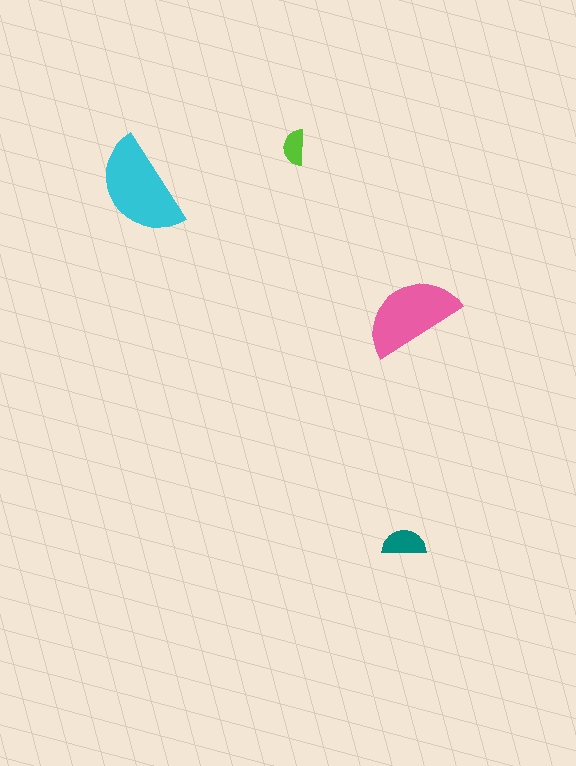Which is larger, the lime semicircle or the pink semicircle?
The pink one.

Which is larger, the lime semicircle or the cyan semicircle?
The cyan one.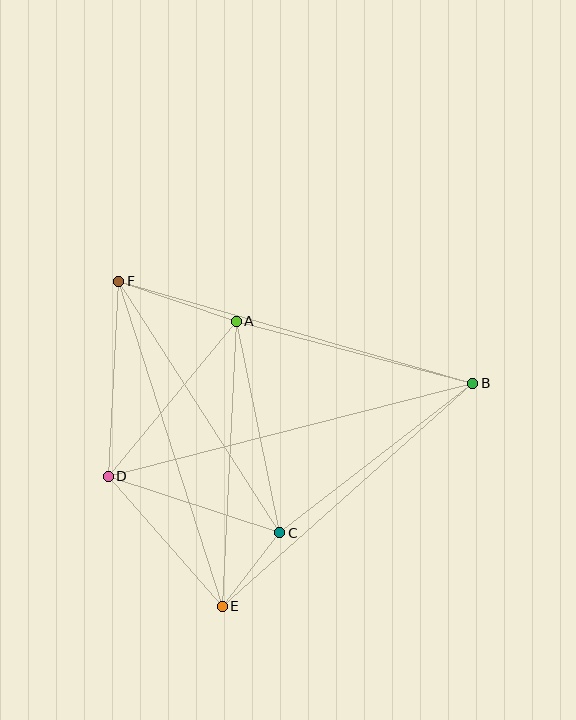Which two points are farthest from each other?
Points B and D are farthest from each other.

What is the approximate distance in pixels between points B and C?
The distance between B and C is approximately 244 pixels.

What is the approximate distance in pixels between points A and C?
The distance between A and C is approximately 216 pixels.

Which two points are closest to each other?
Points C and E are closest to each other.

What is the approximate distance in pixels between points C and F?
The distance between C and F is approximately 298 pixels.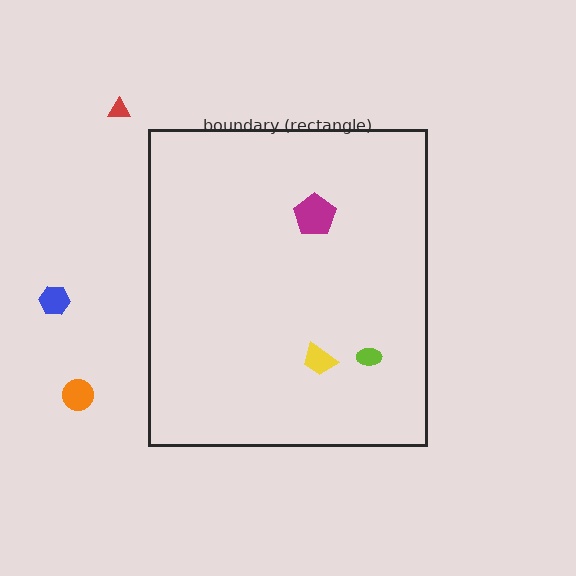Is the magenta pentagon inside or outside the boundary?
Inside.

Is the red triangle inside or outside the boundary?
Outside.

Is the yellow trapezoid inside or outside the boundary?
Inside.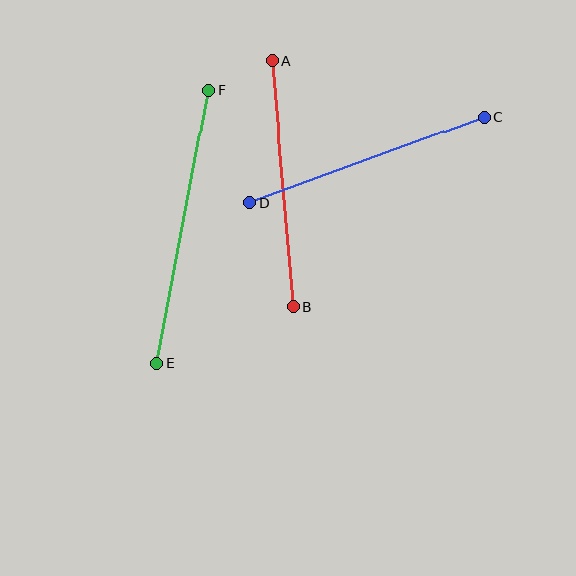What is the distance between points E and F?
The distance is approximately 278 pixels.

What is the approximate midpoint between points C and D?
The midpoint is at approximately (367, 160) pixels.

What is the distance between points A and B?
The distance is approximately 247 pixels.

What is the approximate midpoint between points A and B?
The midpoint is at approximately (283, 184) pixels.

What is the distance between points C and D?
The distance is approximately 249 pixels.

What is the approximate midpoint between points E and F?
The midpoint is at approximately (182, 226) pixels.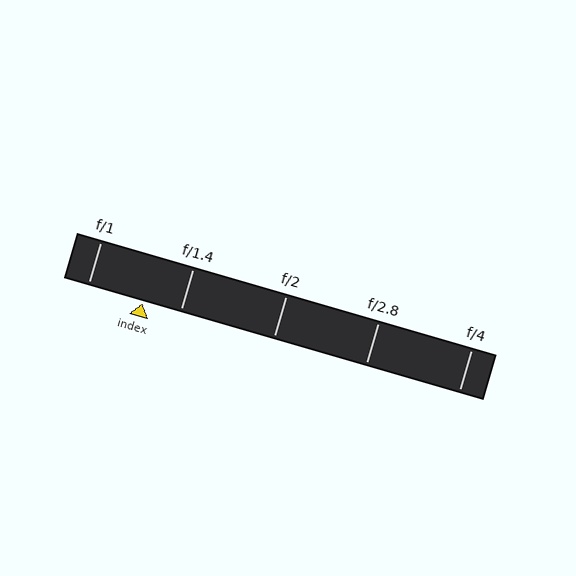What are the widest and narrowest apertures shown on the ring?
The widest aperture shown is f/1 and the narrowest is f/4.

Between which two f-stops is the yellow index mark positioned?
The index mark is between f/1 and f/1.4.